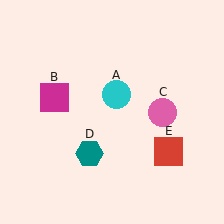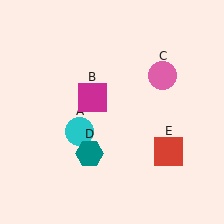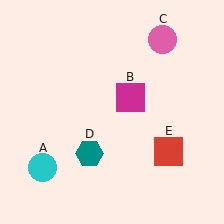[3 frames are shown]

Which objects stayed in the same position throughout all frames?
Teal hexagon (object D) and red square (object E) remained stationary.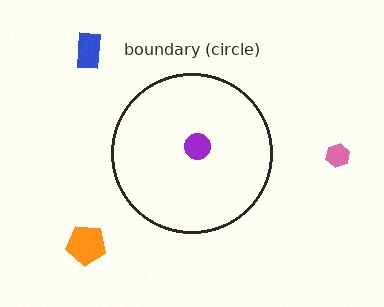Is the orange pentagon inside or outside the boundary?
Outside.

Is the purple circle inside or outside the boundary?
Inside.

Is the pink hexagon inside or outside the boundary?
Outside.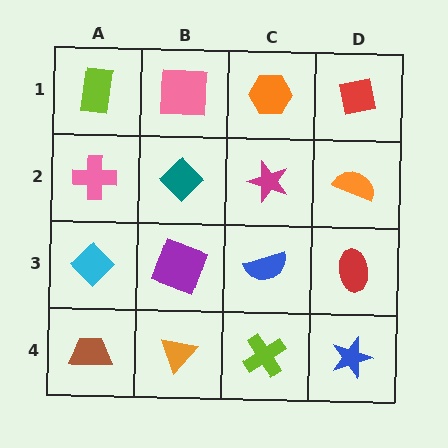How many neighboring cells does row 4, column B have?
3.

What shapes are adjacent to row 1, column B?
A teal diamond (row 2, column B), a lime rectangle (row 1, column A), an orange hexagon (row 1, column C).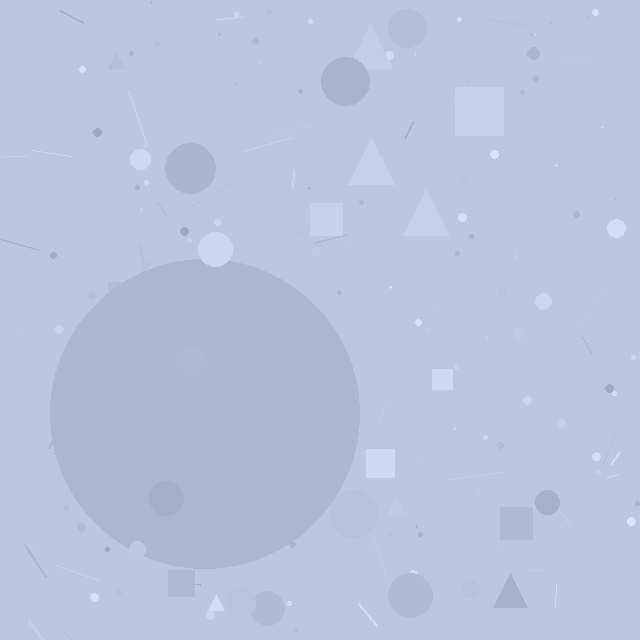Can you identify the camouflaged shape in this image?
The camouflaged shape is a circle.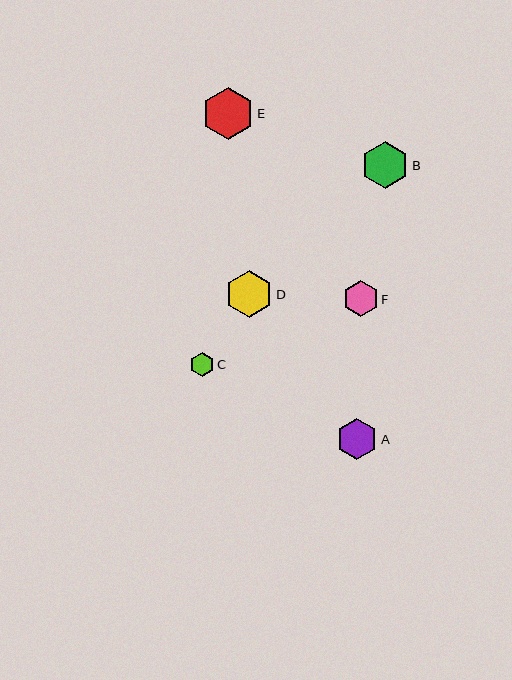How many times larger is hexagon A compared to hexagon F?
Hexagon A is approximately 1.2 times the size of hexagon F.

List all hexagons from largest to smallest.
From largest to smallest: E, D, B, A, F, C.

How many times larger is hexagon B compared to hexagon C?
Hexagon B is approximately 1.9 times the size of hexagon C.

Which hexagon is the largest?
Hexagon E is the largest with a size of approximately 52 pixels.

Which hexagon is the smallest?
Hexagon C is the smallest with a size of approximately 24 pixels.